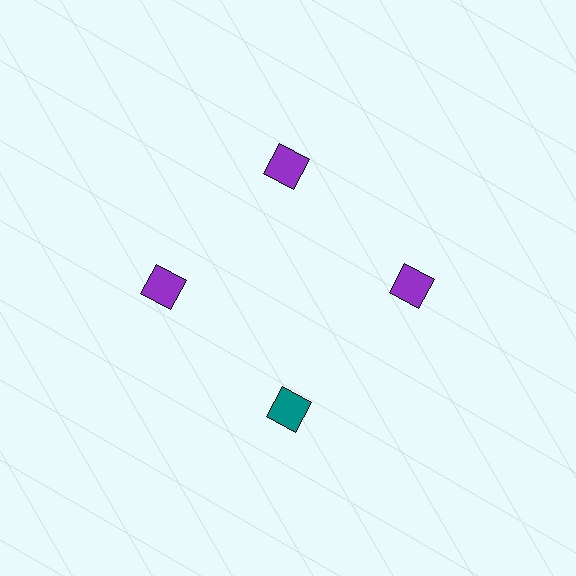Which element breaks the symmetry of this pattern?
The teal diamond at roughly the 6 o'clock position breaks the symmetry. All other shapes are purple diamonds.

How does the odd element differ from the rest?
It has a different color: teal instead of purple.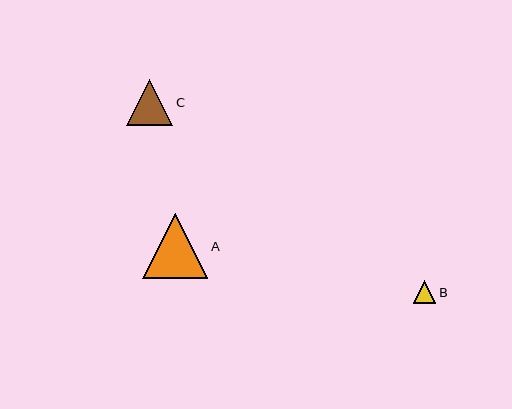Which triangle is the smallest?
Triangle B is the smallest with a size of approximately 23 pixels.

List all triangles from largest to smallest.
From largest to smallest: A, C, B.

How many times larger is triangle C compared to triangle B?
Triangle C is approximately 2.0 times the size of triangle B.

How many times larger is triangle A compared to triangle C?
Triangle A is approximately 1.4 times the size of triangle C.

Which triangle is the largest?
Triangle A is the largest with a size of approximately 65 pixels.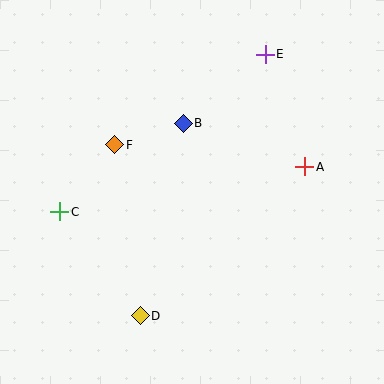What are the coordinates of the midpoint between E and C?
The midpoint between E and C is at (162, 133).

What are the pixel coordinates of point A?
Point A is at (305, 167).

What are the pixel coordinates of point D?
Point D is at (140, 316).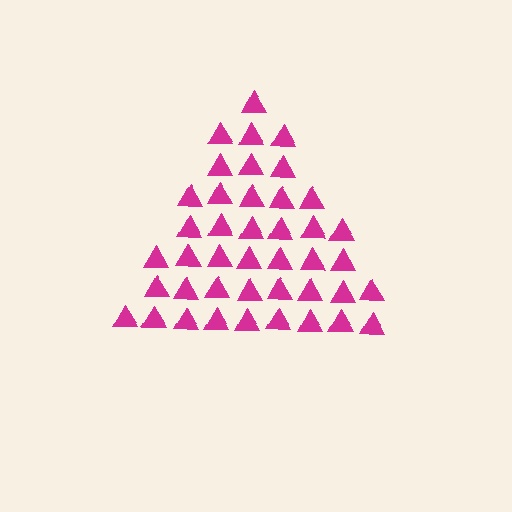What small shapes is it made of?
It is made of small triangles.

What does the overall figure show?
The overall figure shows a triangle.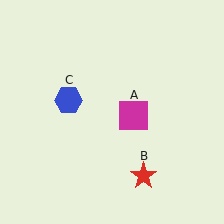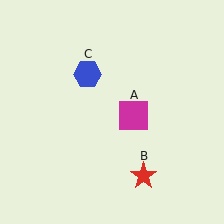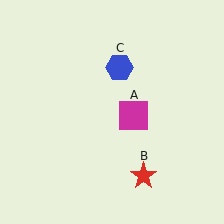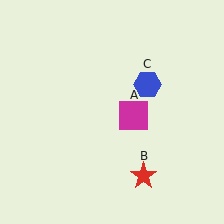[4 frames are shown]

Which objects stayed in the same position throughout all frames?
Magenta square (object A) and red star (object B) remained stationary.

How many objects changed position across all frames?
1 object changed position: blue hexagon (object C).